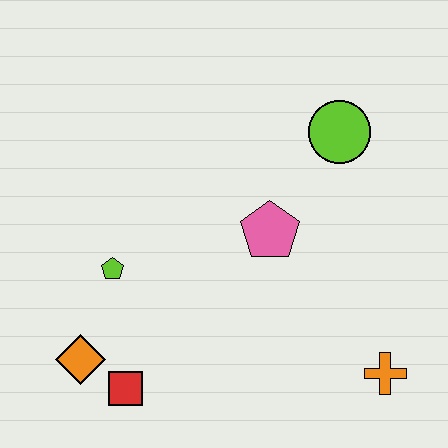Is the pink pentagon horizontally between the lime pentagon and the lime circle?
Yes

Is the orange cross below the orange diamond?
Yes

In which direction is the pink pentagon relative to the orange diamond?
The pink pentagon is to the right of the orange diamond.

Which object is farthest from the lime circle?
The orange diamond is farthest from the lime circle.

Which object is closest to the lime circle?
The pink pentagon is closest to the lime circle.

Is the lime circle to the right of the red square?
Yes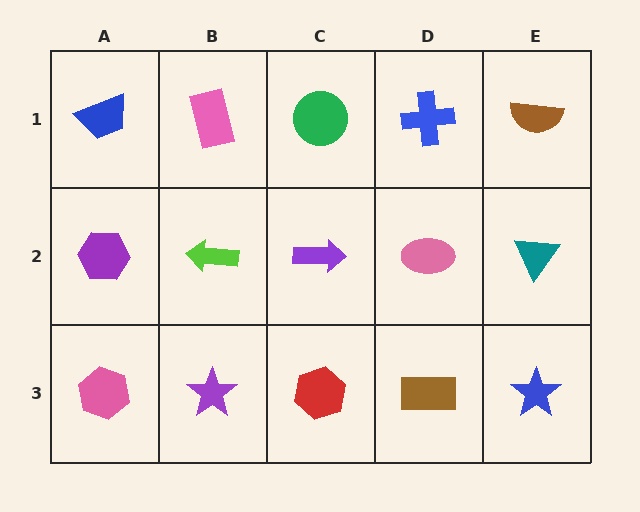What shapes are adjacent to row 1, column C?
A purple arrow (row 2, column C), a pink rectangle (row 1, column B), a blue cross (row 1, column D).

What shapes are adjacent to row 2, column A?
A blue trapezoid (row 1, column A), a pink hexagon (row 3, column A), a lime arrow (row 2, column B).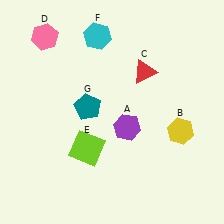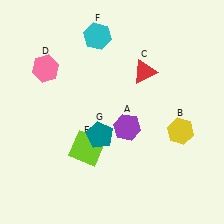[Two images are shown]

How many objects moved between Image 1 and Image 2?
2 objects moved between the two images.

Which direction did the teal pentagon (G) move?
The teal pentagon (G) moved down.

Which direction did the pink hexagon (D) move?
The pink hexagon (D) moved down.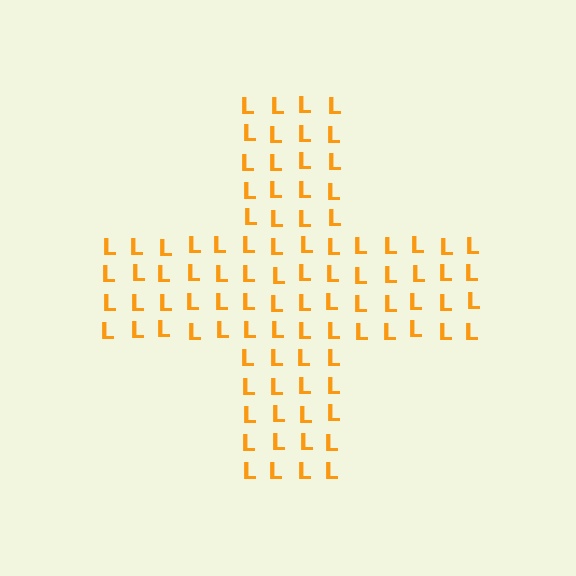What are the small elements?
The small elements are letter L's.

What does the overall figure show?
The overall figure shows a cross.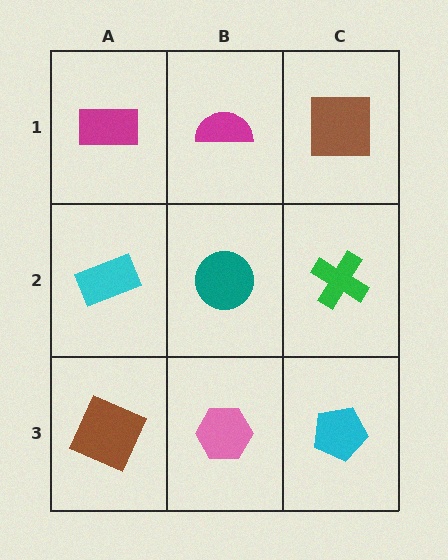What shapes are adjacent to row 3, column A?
A cyan rectangle (row 2, column A), a pink hexagon (row 3, column B).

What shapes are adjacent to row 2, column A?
A magenta rectangle (row 1, column A), a brown square (row 3, column A), a teal circle (row 2, column B).